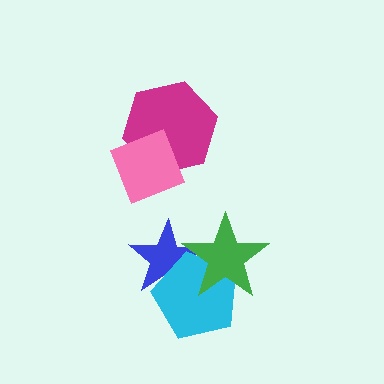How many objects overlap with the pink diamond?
1 object overlaps with the pink diamond.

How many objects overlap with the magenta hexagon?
1 object overlaps with the magenta hexagon.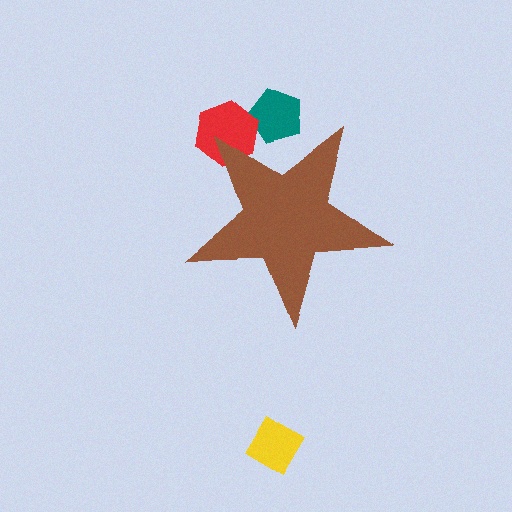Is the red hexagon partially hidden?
Yes, the red hexagon is partially hidden behind the brown star.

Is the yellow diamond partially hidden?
No, the yellow diamond is fully visible.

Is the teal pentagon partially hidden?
Yes, the teal pentagon is partially hidden behind the brown star.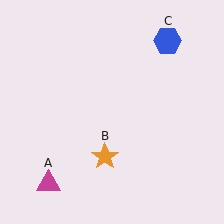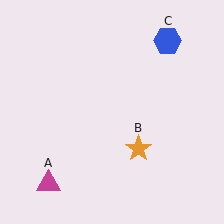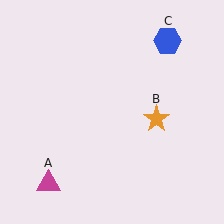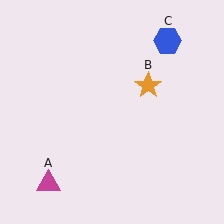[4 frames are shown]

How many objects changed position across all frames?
1 object changed position: orange star (object B).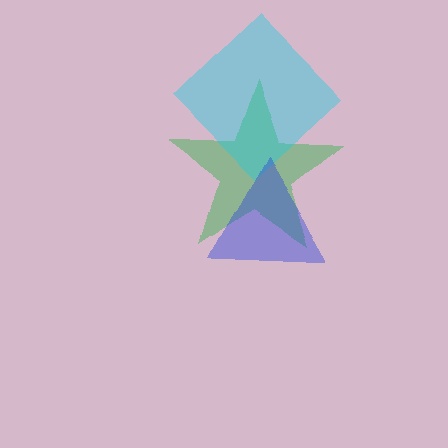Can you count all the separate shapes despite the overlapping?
Yes, there are 3 separate shapes.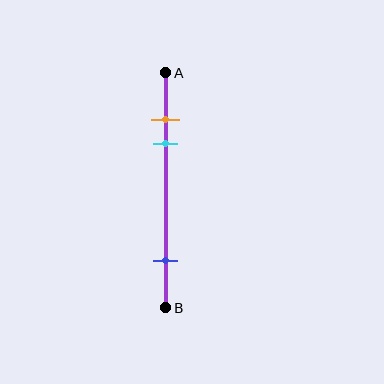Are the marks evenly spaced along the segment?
No, the marks are not evenly spaced.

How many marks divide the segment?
There are 3 marks dividing the segment.